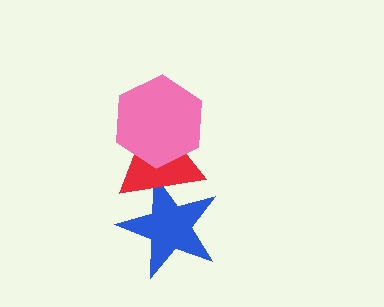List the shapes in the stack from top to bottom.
From top to bottom: the pink hexagon, the red triangle, the blue star.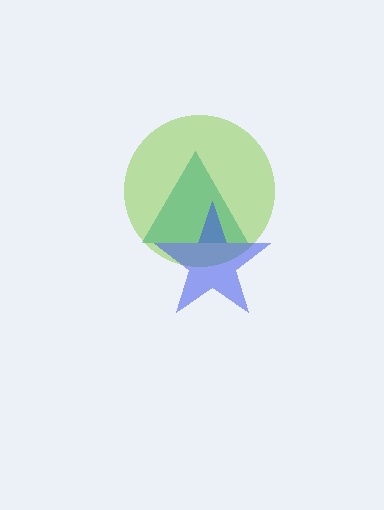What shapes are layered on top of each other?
The layered shapes are: a teal triangle, a lime circle, a blue star.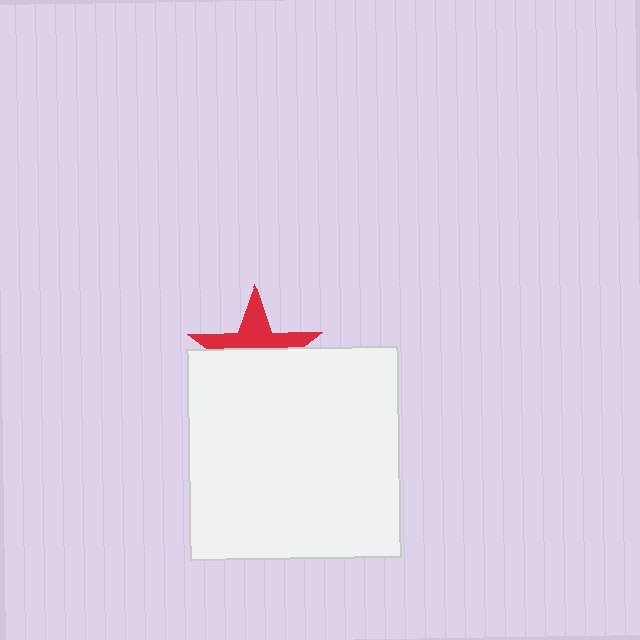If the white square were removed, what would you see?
You would see the complete red star.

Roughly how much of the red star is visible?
A small part of it is visible (roughly 44%).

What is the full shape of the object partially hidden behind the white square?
The partially hidden object is a red star.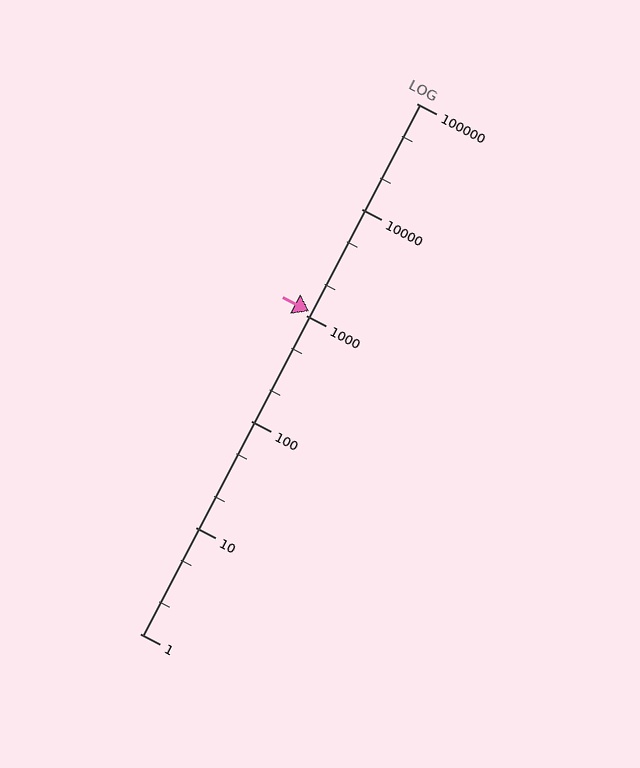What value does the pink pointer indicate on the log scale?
The pointer indicates approximately 1100.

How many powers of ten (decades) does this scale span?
The scale spans 5 decades, from 1 to 100000.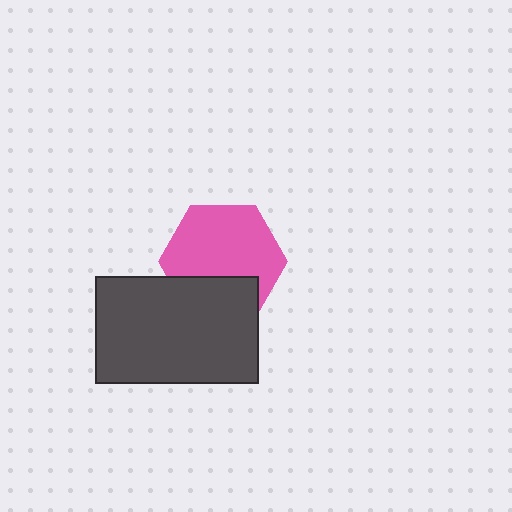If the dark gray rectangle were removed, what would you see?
You would see the complete pink hexagon.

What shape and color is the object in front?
The object in front is a dark gray rectangle.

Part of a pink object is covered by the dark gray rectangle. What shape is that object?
It is a hexagon.